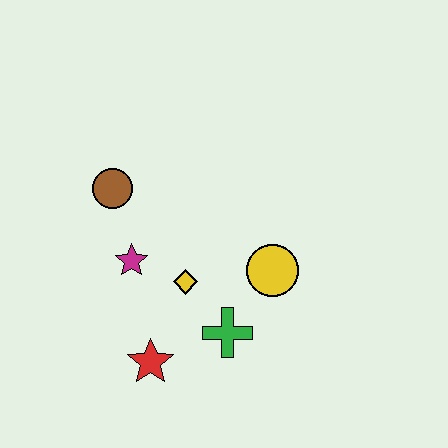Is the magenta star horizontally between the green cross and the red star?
No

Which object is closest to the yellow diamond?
The magenta star is closest to the yellow diamond.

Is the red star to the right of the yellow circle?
No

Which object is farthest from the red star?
The brown circle is farthest from the red star.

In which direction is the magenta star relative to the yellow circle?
The magenta star is to the left of the yellow circle.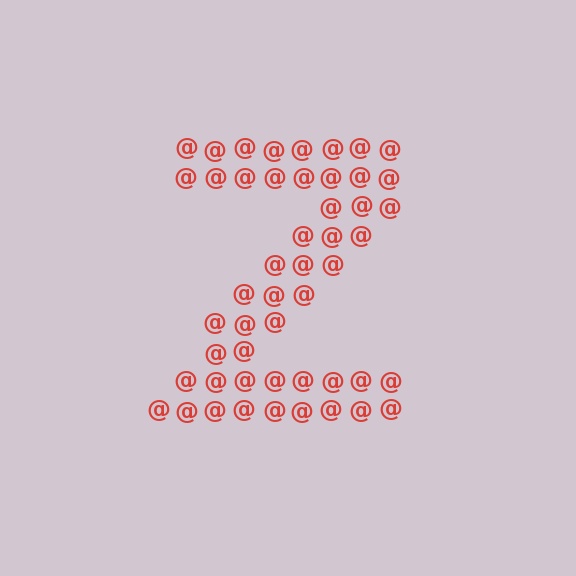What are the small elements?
The small elements are at signs.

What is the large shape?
The large shape is the letter Z.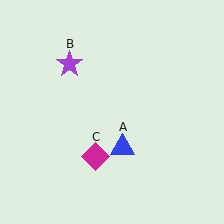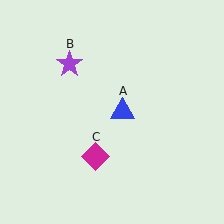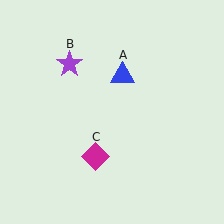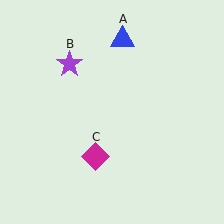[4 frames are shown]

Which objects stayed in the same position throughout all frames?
Purple star (object B) and magenta diamond (object C) remained stationary.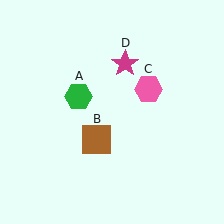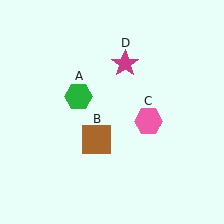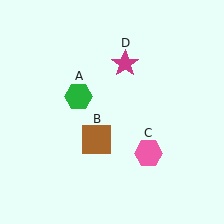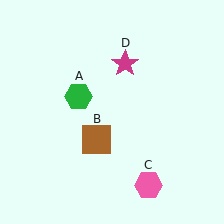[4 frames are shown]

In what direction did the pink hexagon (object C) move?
The pink hexagon (object C) moved down.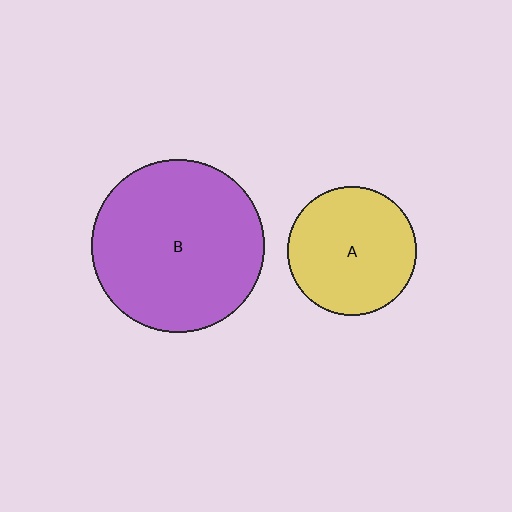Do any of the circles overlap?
No, none of the circles overlap.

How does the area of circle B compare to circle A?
Approximately 1.8 times.